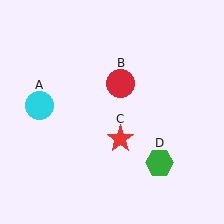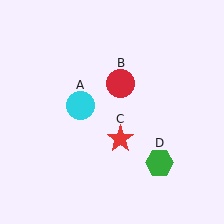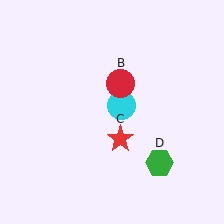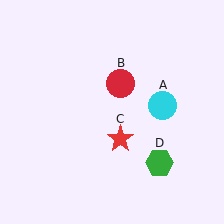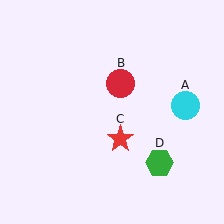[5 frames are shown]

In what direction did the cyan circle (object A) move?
The cyan circle (object A) moved right.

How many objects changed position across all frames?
1 object changed position: cyan circle (object A).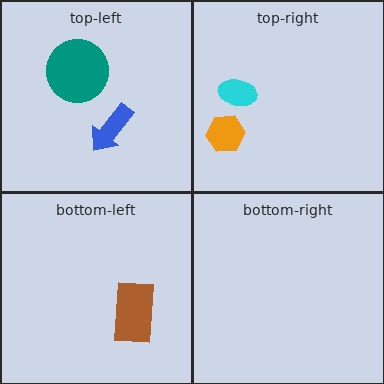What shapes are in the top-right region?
The cyan ellipse, the orange hexagon.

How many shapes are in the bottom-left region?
1.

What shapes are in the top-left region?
The blue arrow, the teal circle.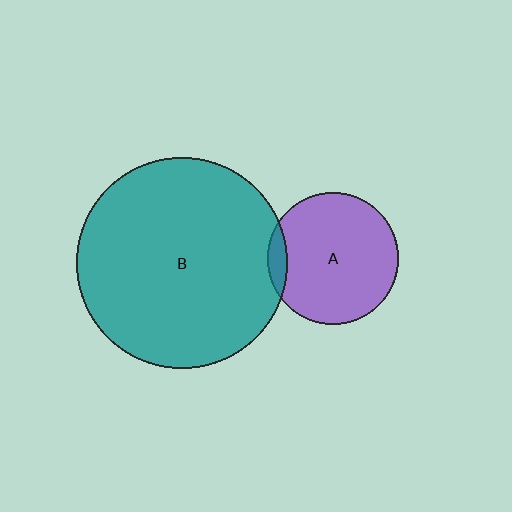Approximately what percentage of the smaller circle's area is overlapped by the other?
Approximately 10%.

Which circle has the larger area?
Circle B (teal).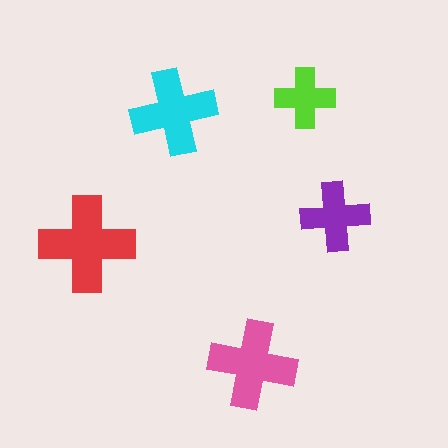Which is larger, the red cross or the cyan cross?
The red one.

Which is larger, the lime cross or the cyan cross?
The cyan one.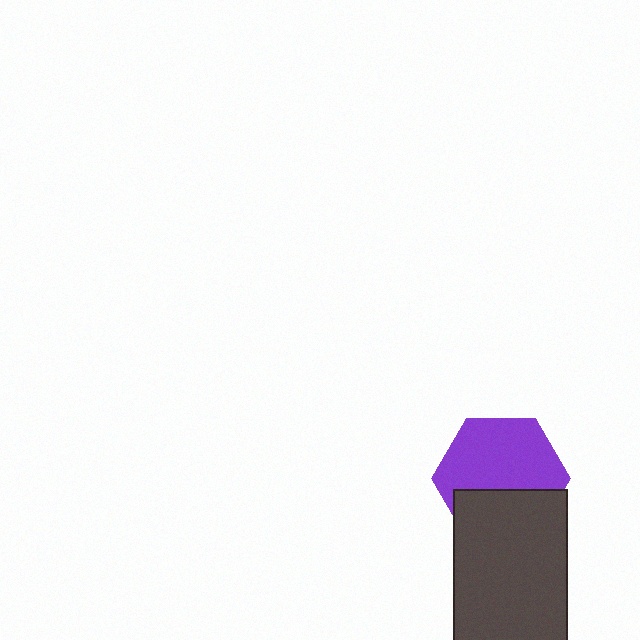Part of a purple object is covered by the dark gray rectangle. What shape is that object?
It is a hexagon.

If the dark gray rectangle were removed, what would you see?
You would see the complete purple hexagon.